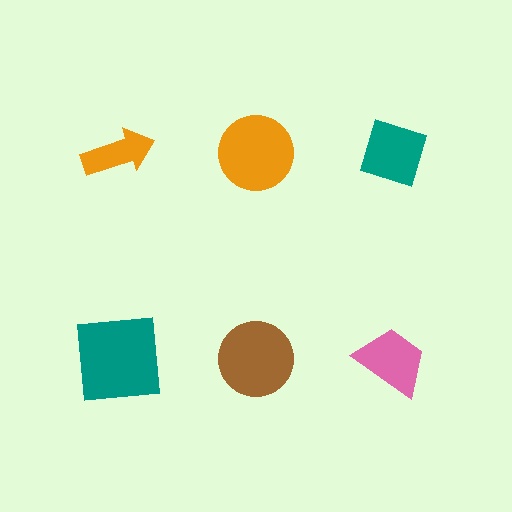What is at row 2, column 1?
A teal square.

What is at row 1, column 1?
An orange arrow.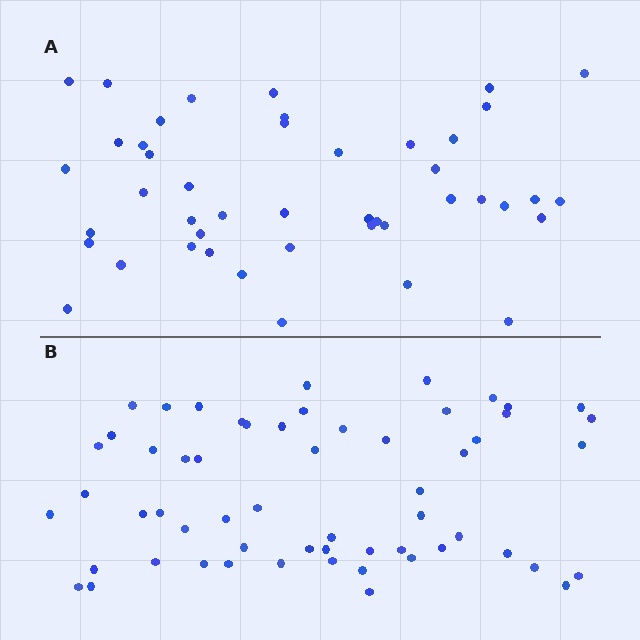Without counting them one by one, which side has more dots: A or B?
Region B (the bottom region) has more dots.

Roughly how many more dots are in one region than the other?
Region B has approximately 15 more dots than region A.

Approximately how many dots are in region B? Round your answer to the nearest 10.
About 60 dots. (The exact count is 58, which rounds to 60.)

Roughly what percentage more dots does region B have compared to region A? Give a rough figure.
About 30% more.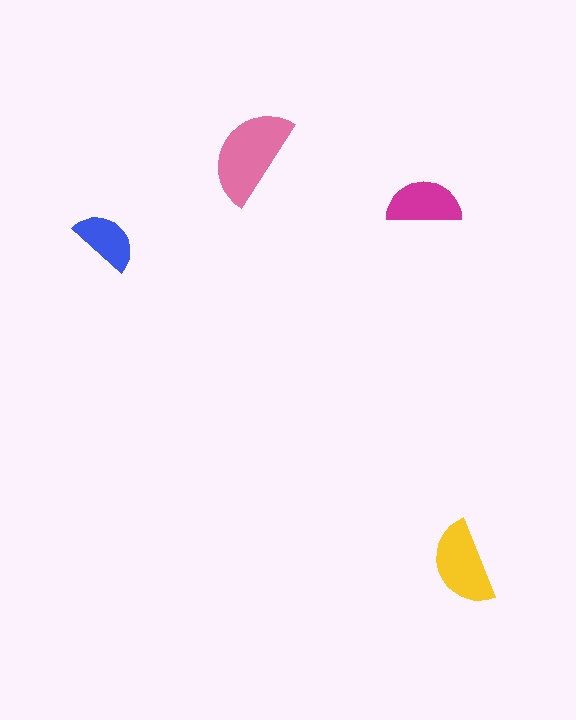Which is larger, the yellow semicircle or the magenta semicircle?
The yellow one.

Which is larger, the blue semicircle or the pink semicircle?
The pink one.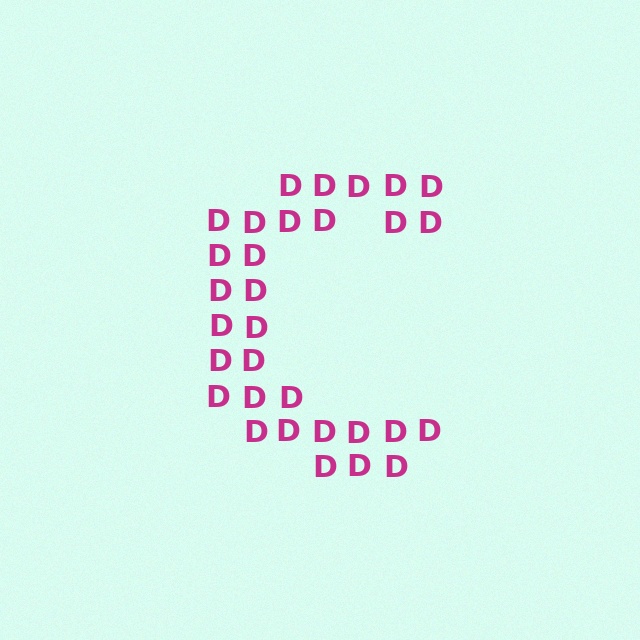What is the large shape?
The large shape is the letter C.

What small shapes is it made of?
It is made of small letter D's.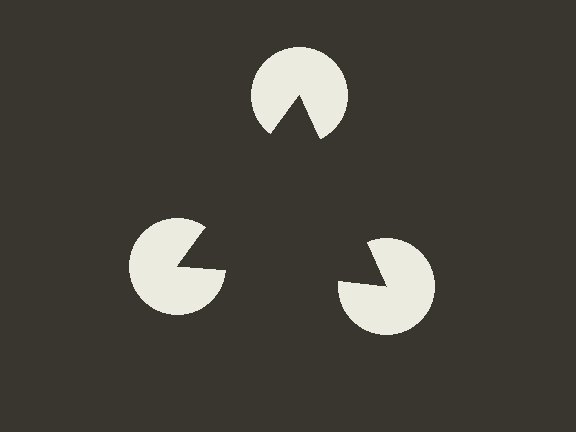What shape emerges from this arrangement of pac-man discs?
An illusory triangle — its edges are inferred from the aligned wedge cuts in the pac-man discs, not physically drawn.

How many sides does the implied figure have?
3 sides.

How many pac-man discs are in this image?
There are 3 — one at each vertex of the illusory triangle.